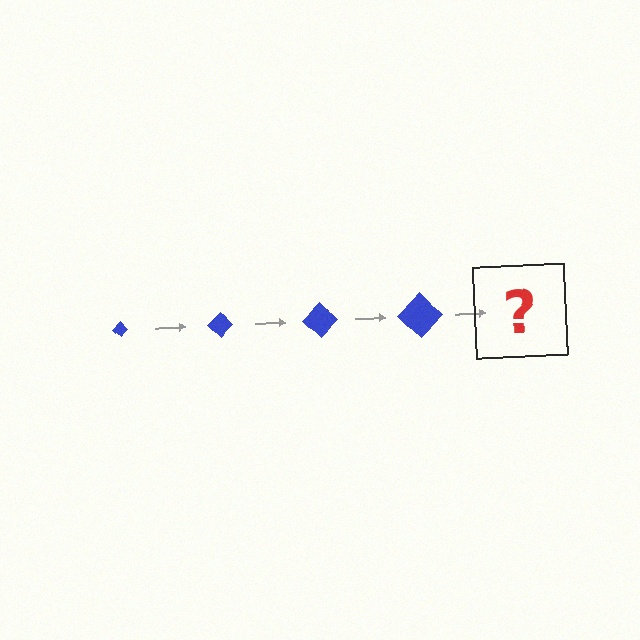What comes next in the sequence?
The next element should be a blue diamond, larger than the previous one.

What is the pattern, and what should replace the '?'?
The pattern is that the diamond gets progressively larger each step. The '?' should be a blue diamond, larger than the previous one.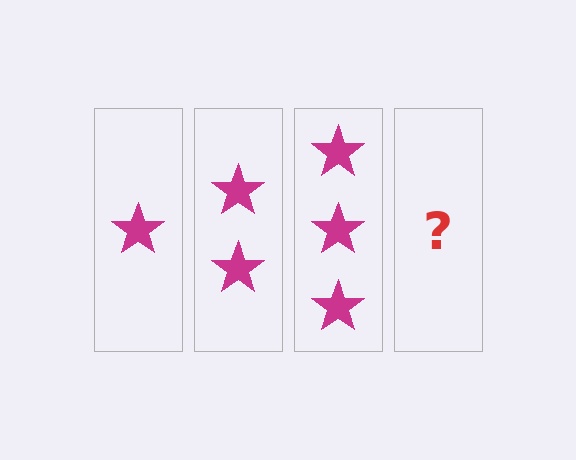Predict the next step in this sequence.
The next step is 4 stars.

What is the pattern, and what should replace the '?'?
The pattern is that each step adds one more star. The '?' should be 4 stars.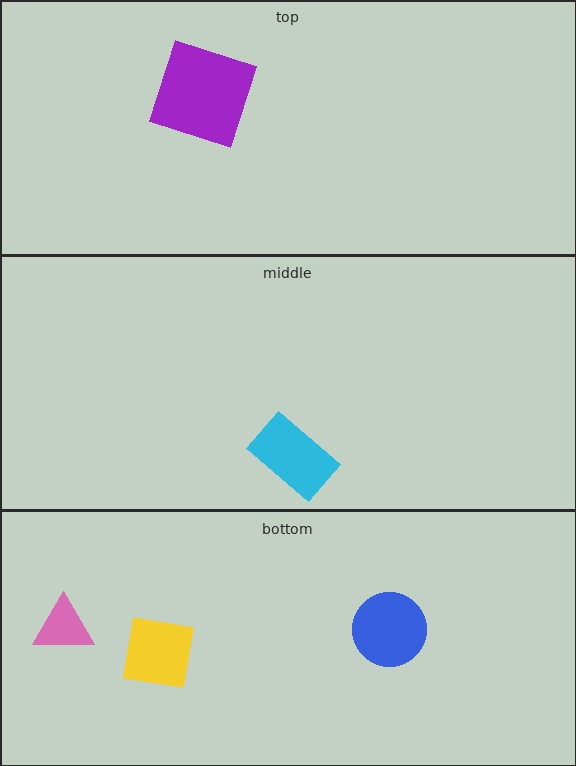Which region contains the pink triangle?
The bottom region.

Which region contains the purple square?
The top region.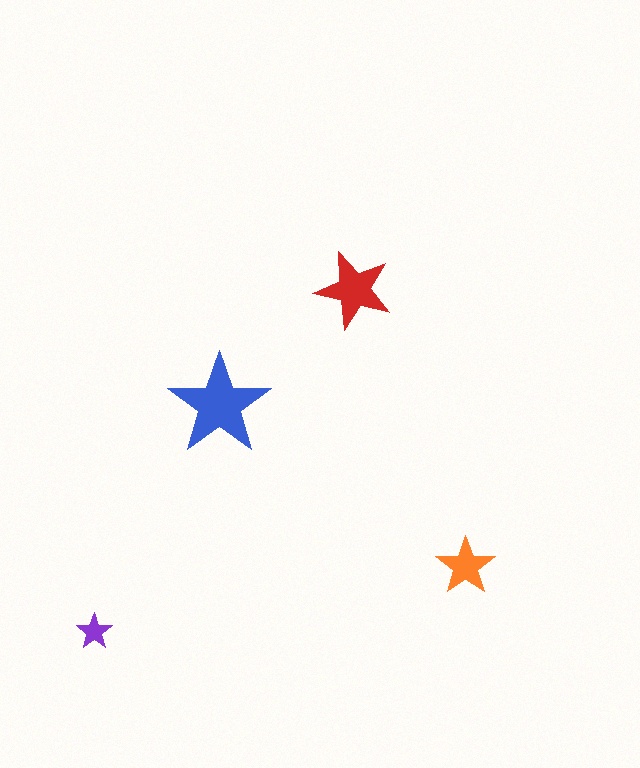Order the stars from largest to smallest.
the blue one, the red one, the orange one, the purple one.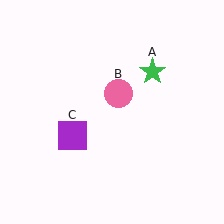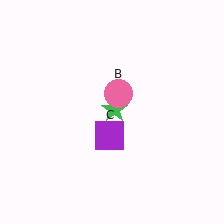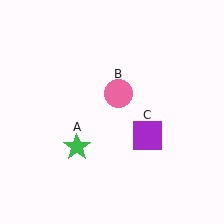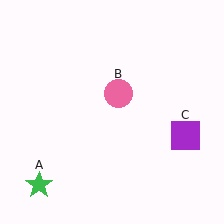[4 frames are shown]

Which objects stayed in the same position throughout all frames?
Pink circle (object B) remained stationary.